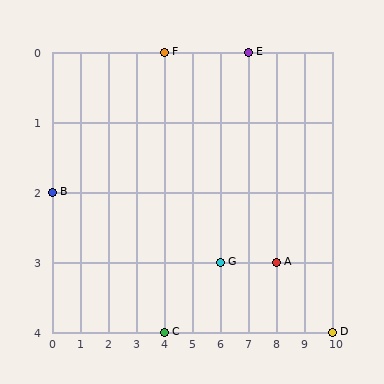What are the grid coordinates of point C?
Point C is at grid coordinates (4, 4).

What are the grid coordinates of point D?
Point D is at grid coordinates (10, 4).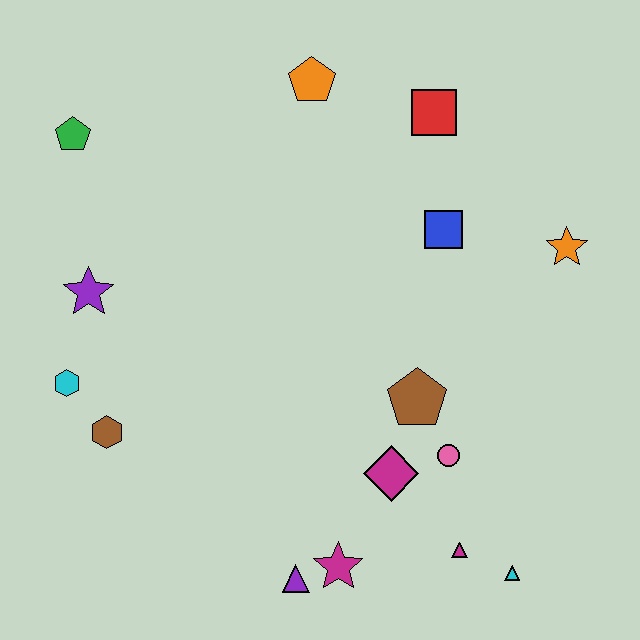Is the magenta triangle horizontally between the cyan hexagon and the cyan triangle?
Yes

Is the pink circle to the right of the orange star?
No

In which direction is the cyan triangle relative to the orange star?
The cyan triangle is below the orange star.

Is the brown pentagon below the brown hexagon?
No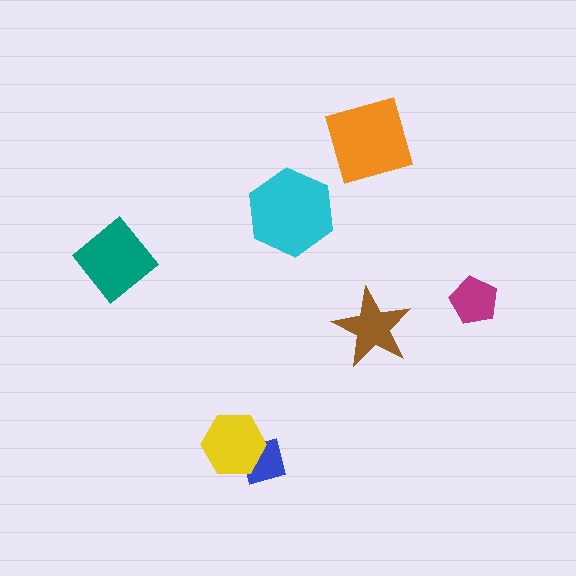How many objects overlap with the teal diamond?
0 objects overlap with the teal diamond.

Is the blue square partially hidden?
Yes, it is partially covered by another shape.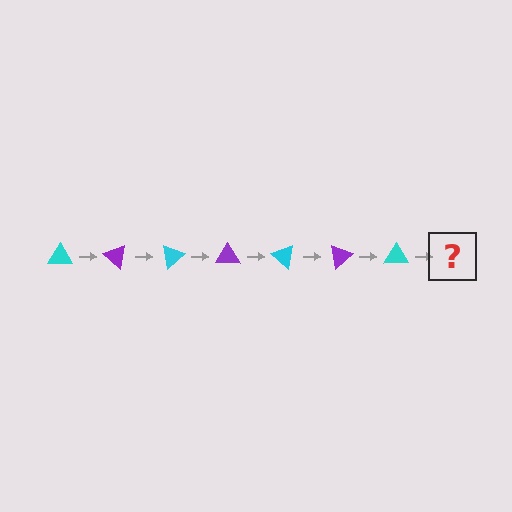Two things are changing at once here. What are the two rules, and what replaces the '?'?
The two rules are that it rotates 40 degrees each step and the color cycles through cyan and purple. The '?' should be a purple triangle, rotated 280 degrees from the start.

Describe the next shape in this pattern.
It should be a purple triangle, rotated 280 degrees from the start.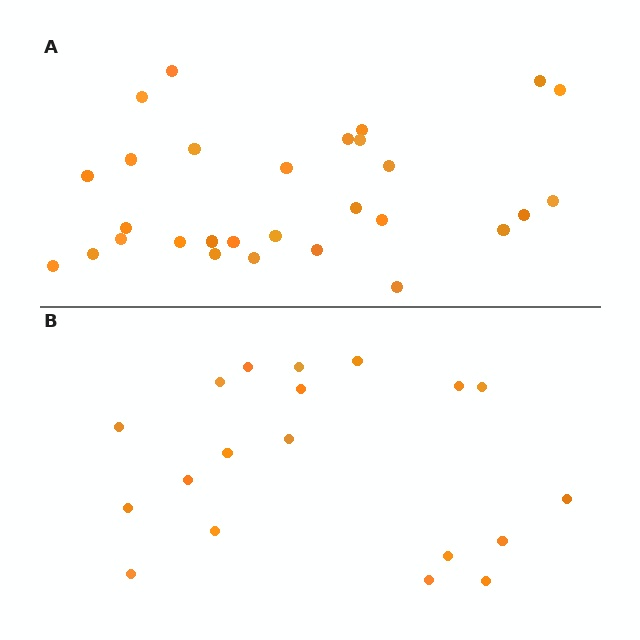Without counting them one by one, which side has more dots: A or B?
Region A (the top region) has more dots.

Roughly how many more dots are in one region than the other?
Region A has roughly 10 or so more dots than region B.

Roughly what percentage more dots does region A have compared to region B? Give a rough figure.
About 55% more.